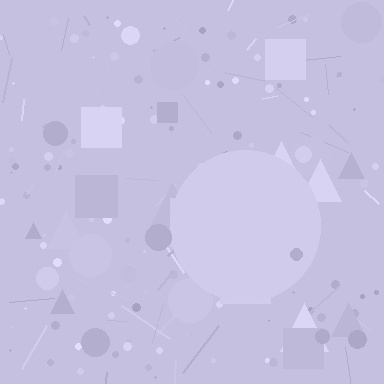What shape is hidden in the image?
A circle is hidden in the image.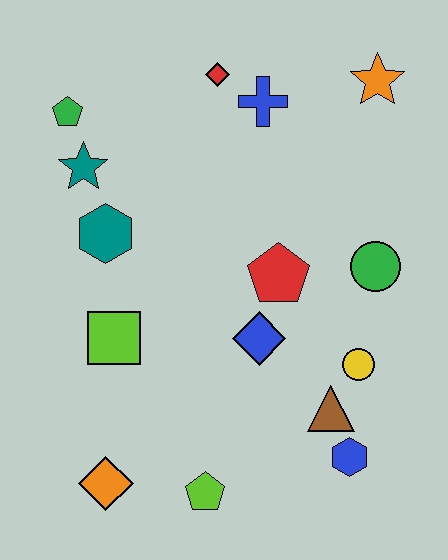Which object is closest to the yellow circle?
The brown triangle is closest to the yellow circle.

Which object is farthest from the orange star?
The orange diamond is farthest from the orange star.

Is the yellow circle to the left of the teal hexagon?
No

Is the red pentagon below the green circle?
Yes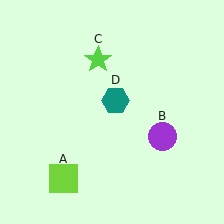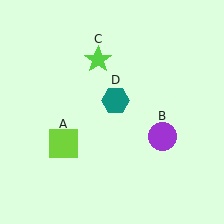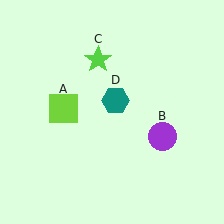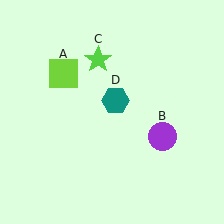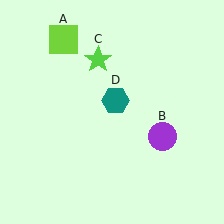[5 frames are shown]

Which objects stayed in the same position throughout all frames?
Purple circle (object B) and lime star (object C) and teal hexagon (object D) remained stationary.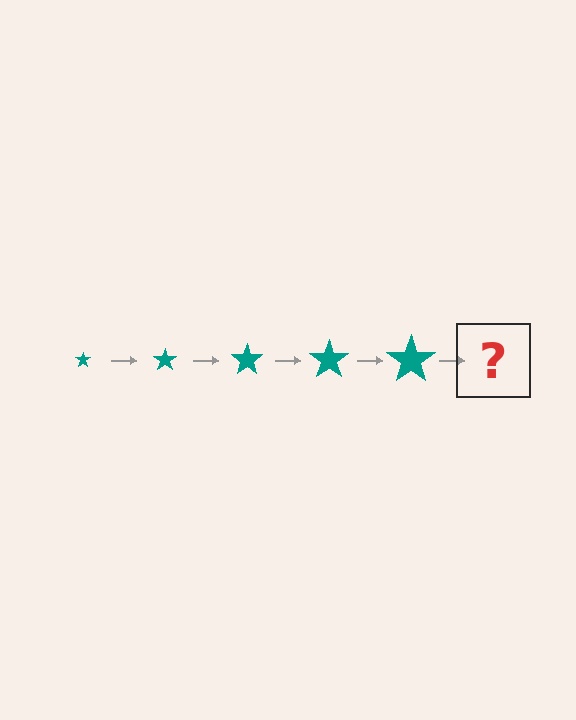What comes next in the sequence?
The next element should be a teal star, larger than the previous one.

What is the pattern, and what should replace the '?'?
The pattern is that the star gets progressively larger each step. The '?' should be a teal star, larger than the previous one.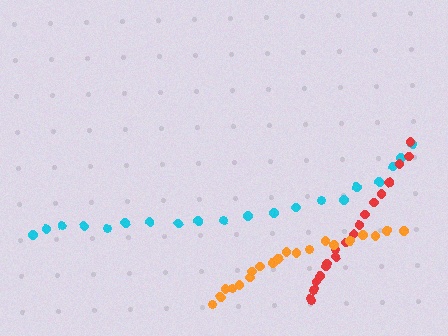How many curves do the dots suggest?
There are 3 distinct paths.